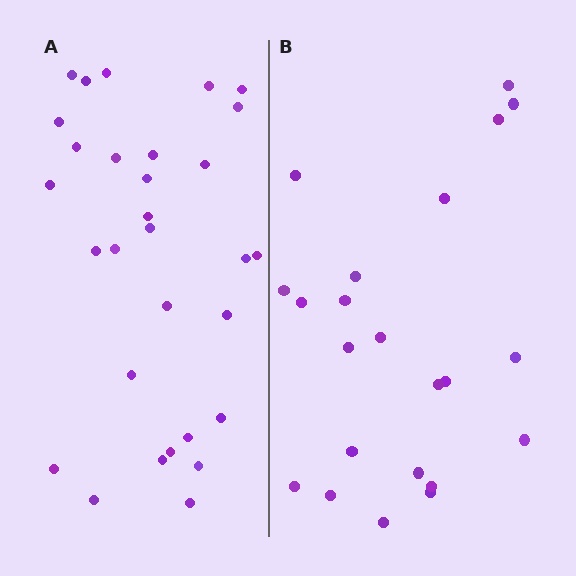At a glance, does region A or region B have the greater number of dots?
Region A (the left region) has more dots.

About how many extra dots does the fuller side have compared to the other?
Region A has roughly 8 or so more dots than region B.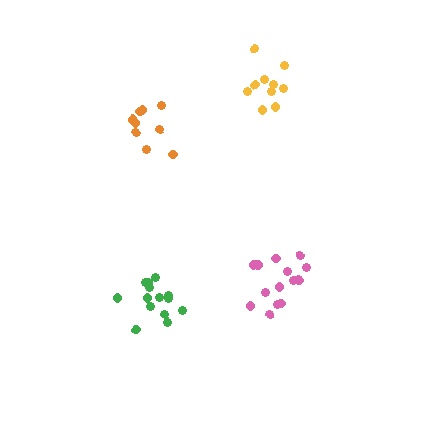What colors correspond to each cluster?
The clusters are colored: green, pink, yellow, orange.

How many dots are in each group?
Group 1: 14 dots, Group 2: 15 dots, Group 3: 10 dots, Group 4: 9 dots (48 total).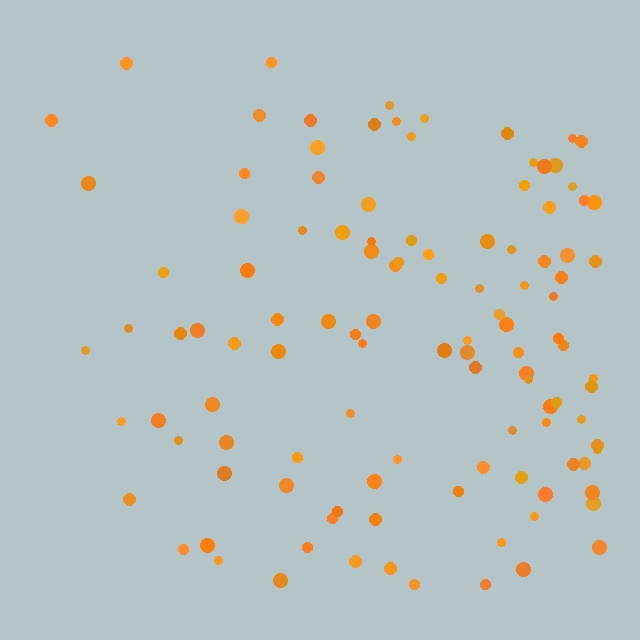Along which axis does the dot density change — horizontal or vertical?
Horizontal.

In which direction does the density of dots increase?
From left to right, with the right side densest.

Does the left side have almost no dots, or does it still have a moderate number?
Still a moderate number, just noticeably fewer than the right.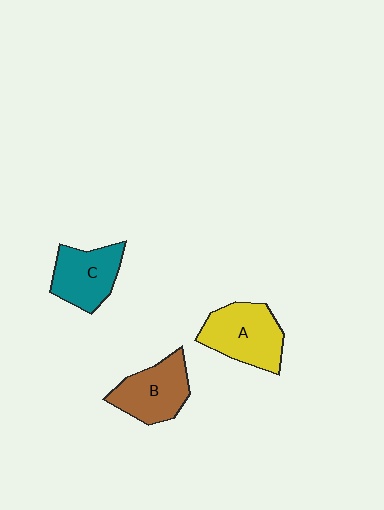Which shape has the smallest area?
Shape C (teal).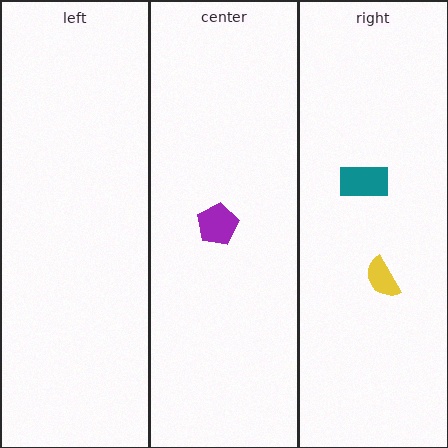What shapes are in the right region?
The teal rectangle, the yellow semicircle.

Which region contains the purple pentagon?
The center region.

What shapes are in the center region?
The purple pentagon.